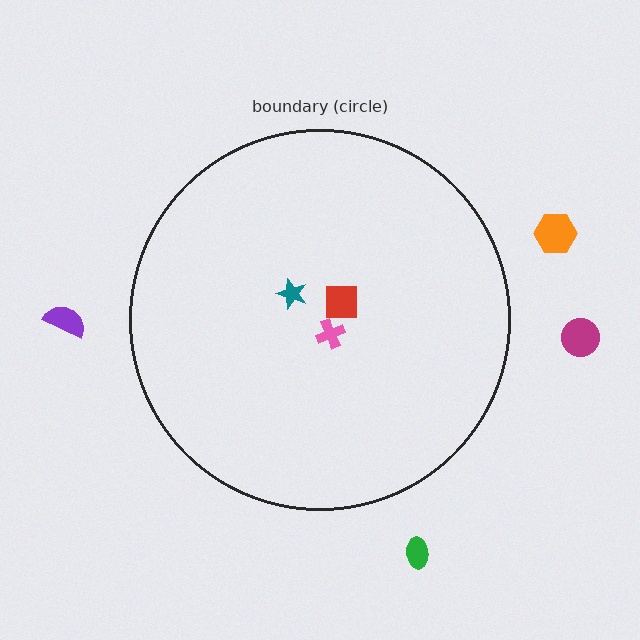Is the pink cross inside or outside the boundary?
Inside.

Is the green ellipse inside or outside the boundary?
Outside.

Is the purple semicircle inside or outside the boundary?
Outside.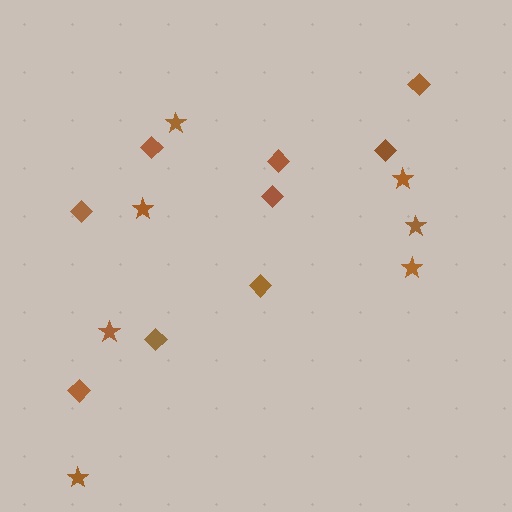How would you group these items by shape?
There are 2 groups: one group of diamonds (9) and one group of stars (7).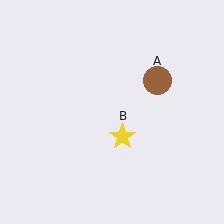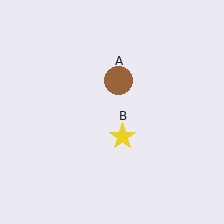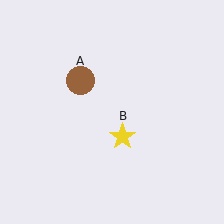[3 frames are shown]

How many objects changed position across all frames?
1 object changed position: brown circle (object A).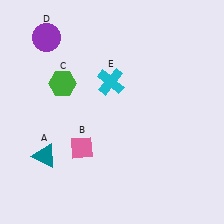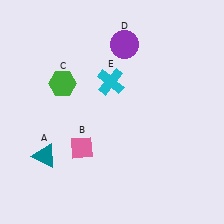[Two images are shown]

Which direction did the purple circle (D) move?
The purple circle (D) moved right.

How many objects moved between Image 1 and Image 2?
1 object moved between the two images.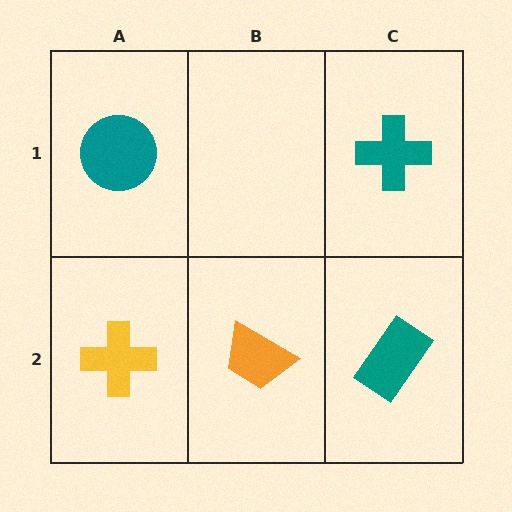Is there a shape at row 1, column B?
No, that cell is empty.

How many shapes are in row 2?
3 shapes.